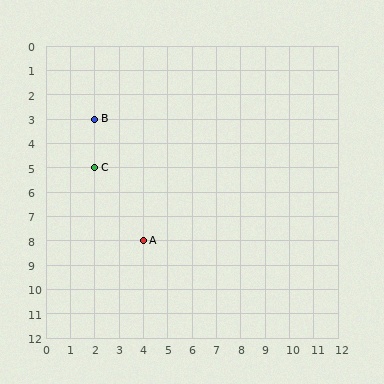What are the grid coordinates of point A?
Point A is at grid coordinates (4, 8).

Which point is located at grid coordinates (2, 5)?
Point C is at (2, 5).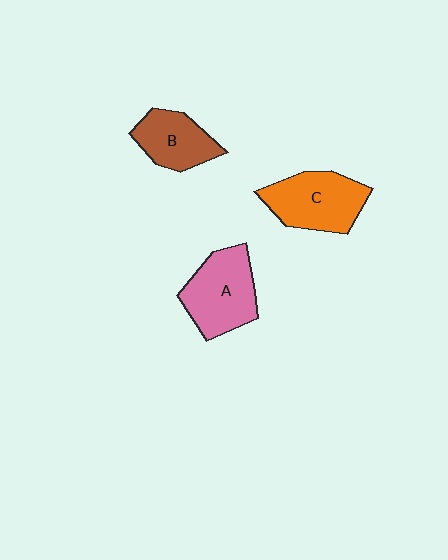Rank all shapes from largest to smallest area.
From largest to smallest: A (pink), C (orange), B (brown).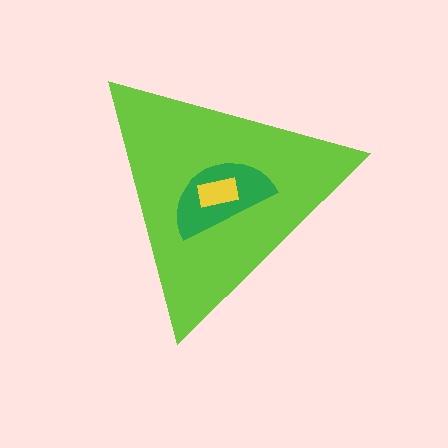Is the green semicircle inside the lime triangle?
Yes.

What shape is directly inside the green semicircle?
The yellow rectangle.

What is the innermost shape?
The yellow rectangle.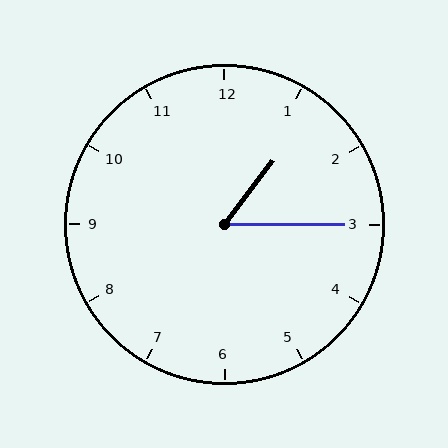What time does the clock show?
1:15.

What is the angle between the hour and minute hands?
Approximately 52 degrees.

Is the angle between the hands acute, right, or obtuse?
It is acute.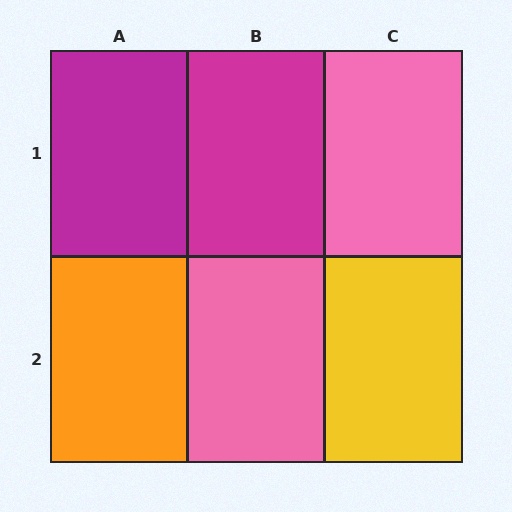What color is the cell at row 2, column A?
Orange.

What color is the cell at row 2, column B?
Pink.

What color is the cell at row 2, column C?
Yellow.